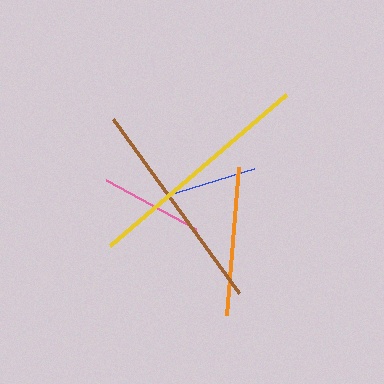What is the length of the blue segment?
The blue segment is approximately 93 pixels long.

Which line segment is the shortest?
The blue line is the shortest at approximately 93 pixels.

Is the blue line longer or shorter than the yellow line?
The yellow line is longer than the blue line.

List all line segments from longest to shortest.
From longest to shortest: yellow, brown, orange, pink, blue.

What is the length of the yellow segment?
The yellow segment is approximately 232 pixels long.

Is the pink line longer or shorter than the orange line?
The orange line is longer than the pink line.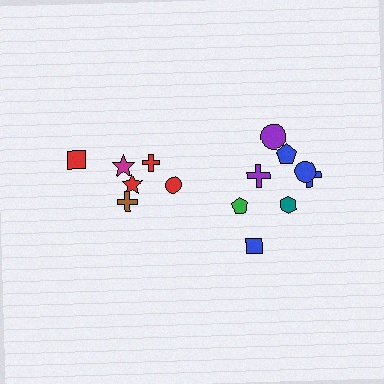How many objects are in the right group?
There are 8 objects.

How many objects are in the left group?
There are 6 objects.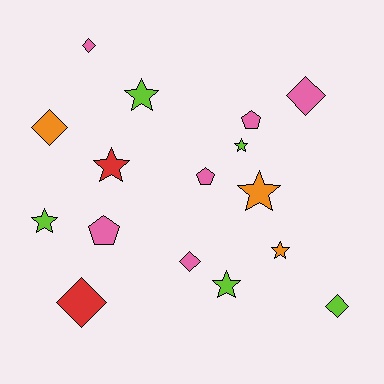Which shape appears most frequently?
Star, with 7 objects.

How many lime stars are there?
There are 4 lime stars.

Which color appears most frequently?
Pink, with 6 objects.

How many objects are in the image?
There are 16 objects.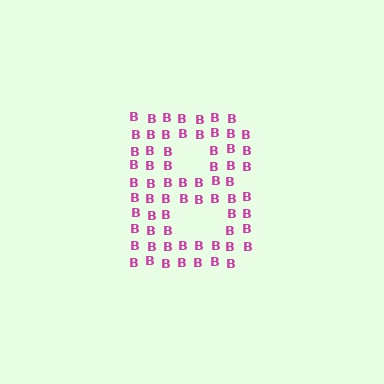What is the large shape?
The large shape is the letter B.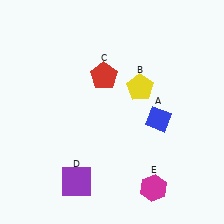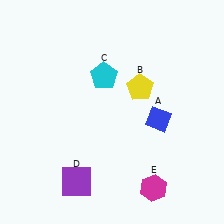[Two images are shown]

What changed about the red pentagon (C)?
In Image 1, C is red. In Image 2, it changed to cyan.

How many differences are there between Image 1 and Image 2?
There is 1 difference between the two images.